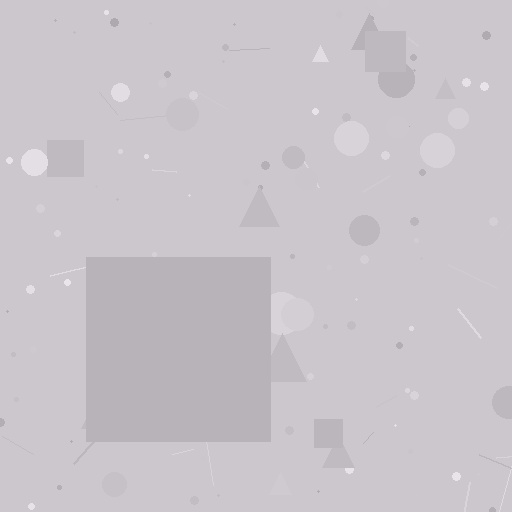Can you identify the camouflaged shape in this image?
The camouflaged shape is a square.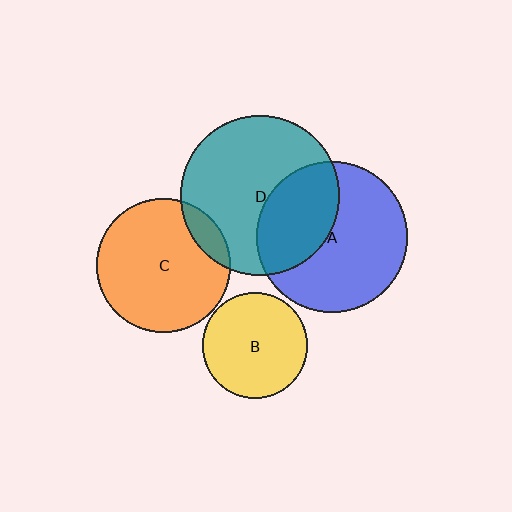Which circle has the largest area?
Circle D (teal).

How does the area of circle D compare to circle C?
Approximately 1.4 times.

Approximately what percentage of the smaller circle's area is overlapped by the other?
Approximately 35%.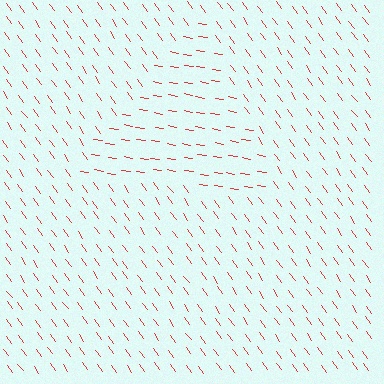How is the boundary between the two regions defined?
The boundary is defined purely by a change in line orientation (approximately 45 degrees difference). All lines are the same color and thickness.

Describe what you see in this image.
The image is filled with small red line segments. A triangle region in the image has lines oriented differently from the surrounding lines, creating a visible texture boundary.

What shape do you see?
I see a triangle.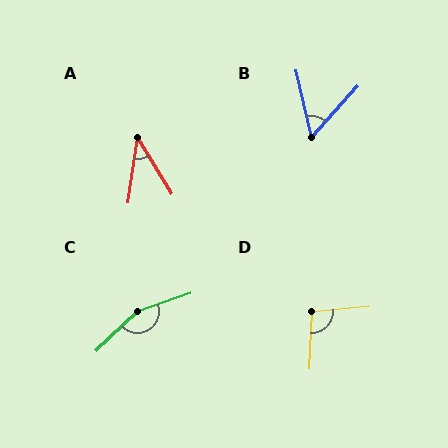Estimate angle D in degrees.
Approximately 98 degrees.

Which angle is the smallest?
A, at approximately 40 degrees.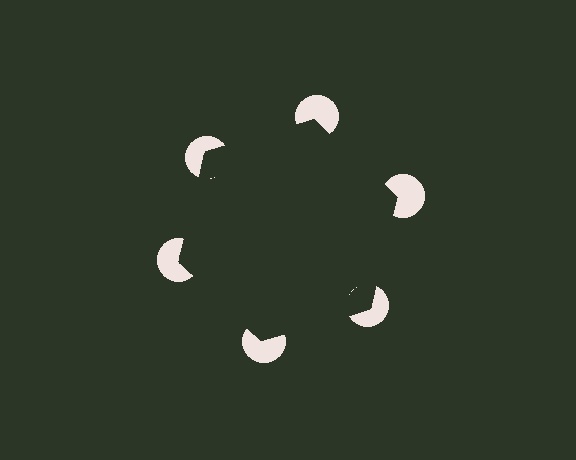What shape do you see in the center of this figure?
An illusory hexagon — its edges are inferred from the aligned wedge cuts in the pac-man discs, not physically drawn.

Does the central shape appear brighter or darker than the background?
It typically appears slightly darker than the background, even though no actual brightness change is drawn.